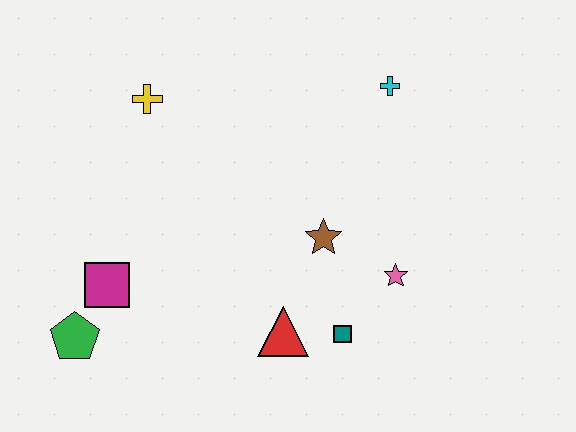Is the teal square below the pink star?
Yes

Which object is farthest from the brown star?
The green pentagon is farthest from the brown star.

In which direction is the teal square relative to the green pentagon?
The teal square is to the right of the green pentagon.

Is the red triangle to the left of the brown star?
Yes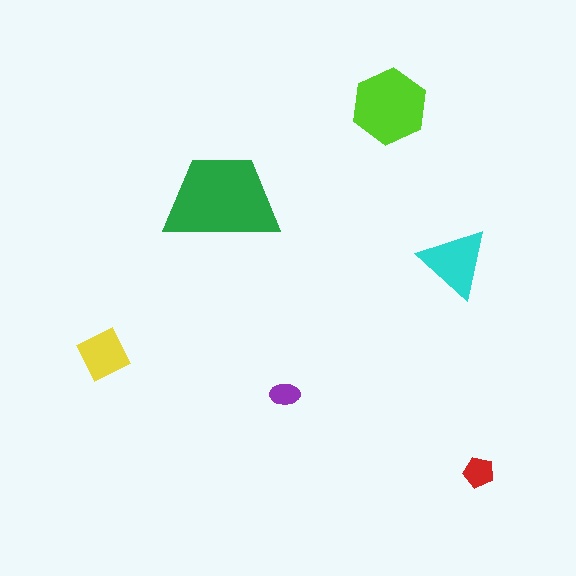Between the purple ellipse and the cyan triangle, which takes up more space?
The cyan triangle.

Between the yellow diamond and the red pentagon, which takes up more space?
The yellow diamond.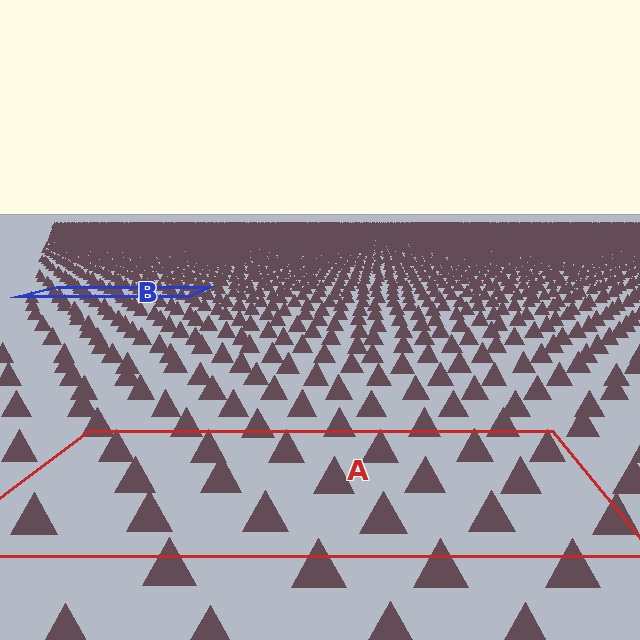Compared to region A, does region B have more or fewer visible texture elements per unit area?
Region B has more texture elements per unit area — they are packed more densely because it is farther away.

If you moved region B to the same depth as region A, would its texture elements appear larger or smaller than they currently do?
They would appear larger. At a closer depth, the same texture elements are projected at a bigger on-screen size.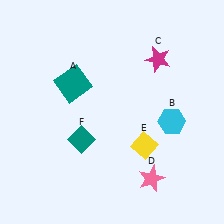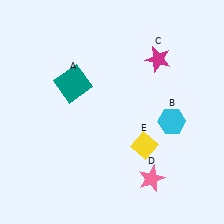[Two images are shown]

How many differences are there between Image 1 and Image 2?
There is 1 difference between the two images.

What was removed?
The teal diamond (F) was removed in Image 2.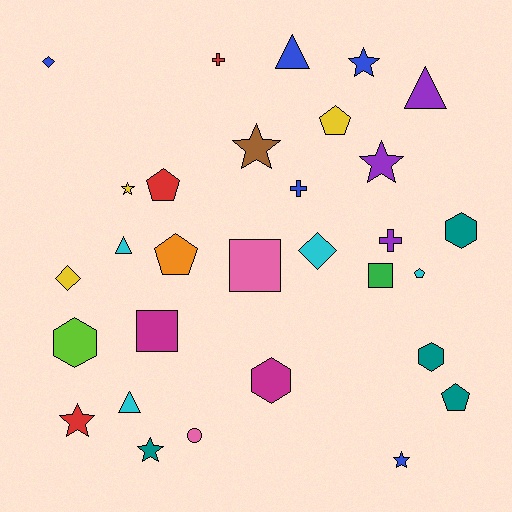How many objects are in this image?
There are 30 objects.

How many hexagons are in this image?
There are 4 hexagons.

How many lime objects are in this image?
There is 1 lime object.